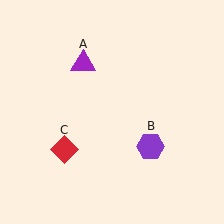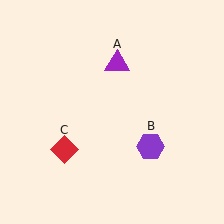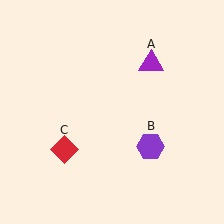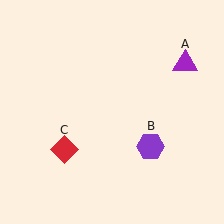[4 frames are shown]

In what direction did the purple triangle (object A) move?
The purple triangle (object A) moved right.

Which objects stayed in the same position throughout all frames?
Purple hexagon (object B) and red diamond (object C) remained stationary.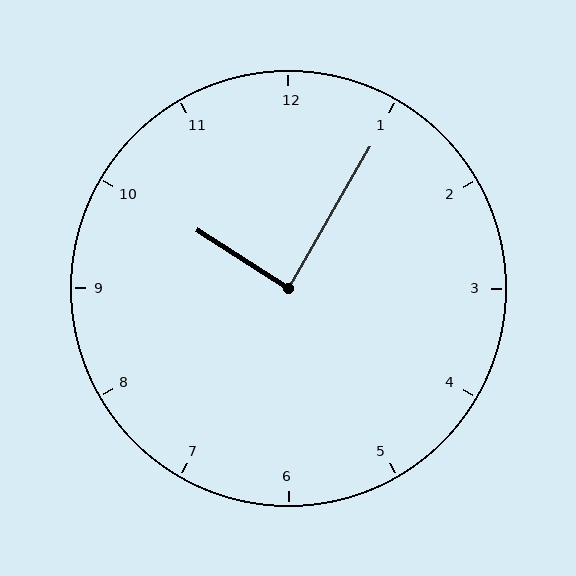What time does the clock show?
10:05.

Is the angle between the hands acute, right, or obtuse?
It is right.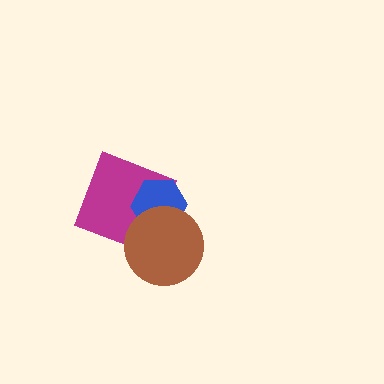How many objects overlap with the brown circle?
2 objects overlap with the brown circle.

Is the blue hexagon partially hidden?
Yes, it is partially covered by another shape.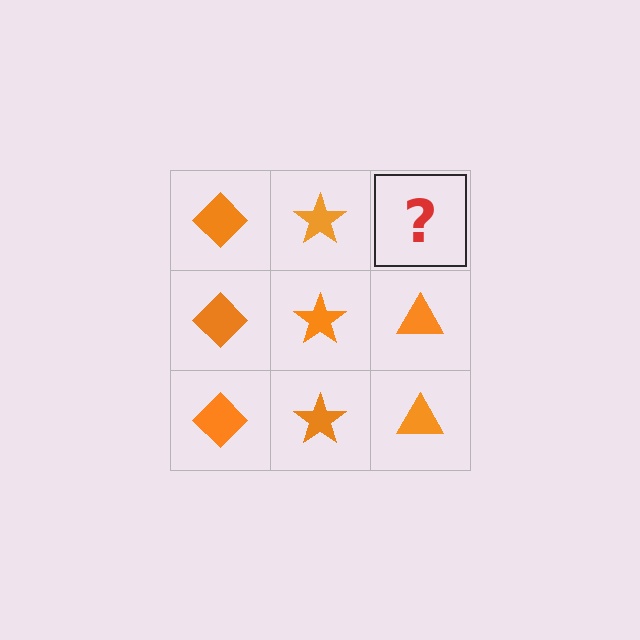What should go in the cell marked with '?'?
The missing cell should contain an orange triangle.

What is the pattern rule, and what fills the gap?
The rule is that each column has a consistent shape. The gap should be filled with an orange triangle.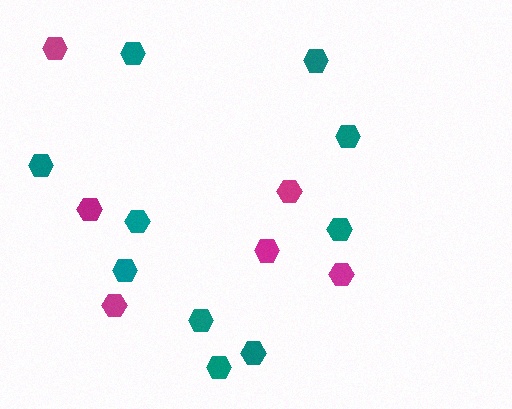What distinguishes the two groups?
There are 2 groups: one group of teal hexagons (10) and one group of magenta hexagons (6).